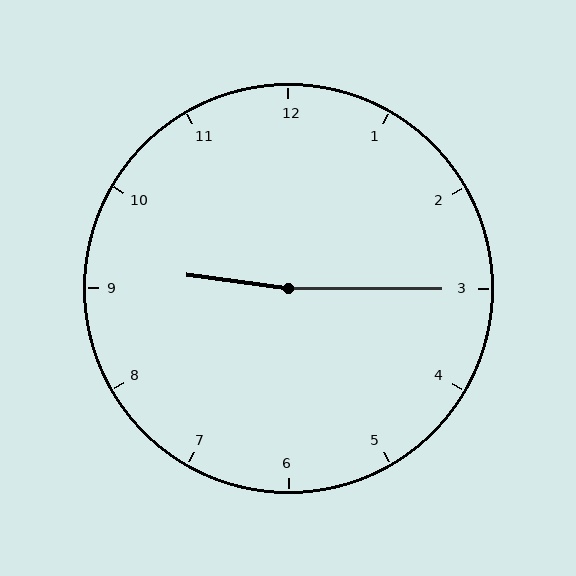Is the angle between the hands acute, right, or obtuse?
It is obtuse.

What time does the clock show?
9:15.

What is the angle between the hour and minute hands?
Approximately 172 degrees.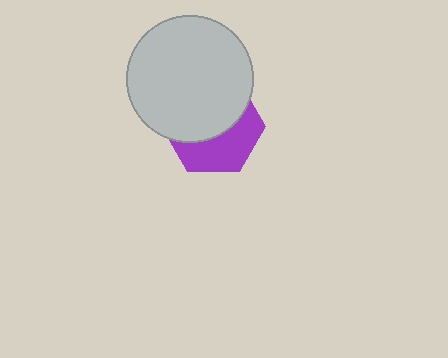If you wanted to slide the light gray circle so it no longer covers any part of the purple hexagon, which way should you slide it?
Slide it up — that is the most direct way to separate the two shapes.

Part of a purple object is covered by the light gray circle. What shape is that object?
It is a hexagon.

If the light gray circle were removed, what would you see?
You would see the complete purple hexagon.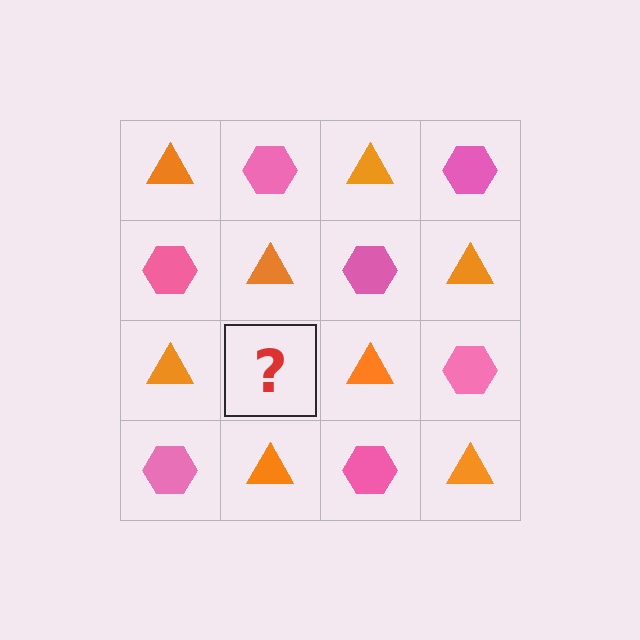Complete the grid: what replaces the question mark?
The question mark should be replaced with a pink hexagon.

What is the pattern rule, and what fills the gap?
The rule is that it alternates orange triangle and pink hexagon in a checkerboard pattern. The gap should be filled with a pink hexagon.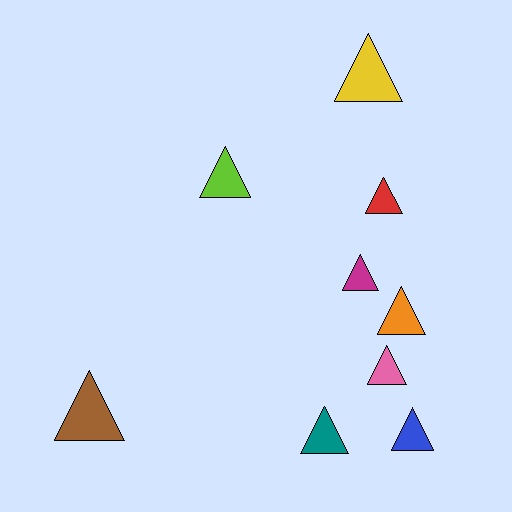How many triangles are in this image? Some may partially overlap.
There are 9 triangles.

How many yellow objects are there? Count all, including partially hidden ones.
There is 1 yellow object.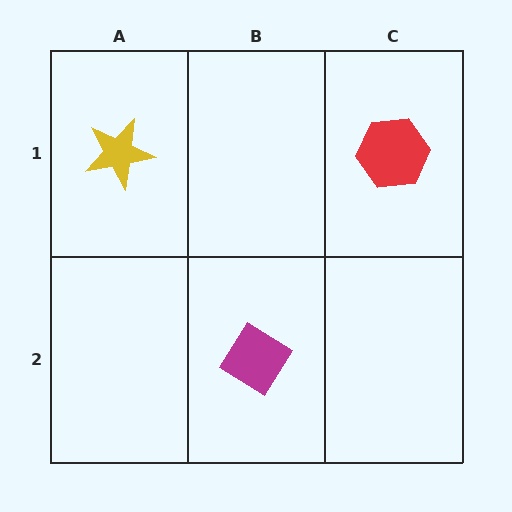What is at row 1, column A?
A yellow star.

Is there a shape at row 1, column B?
No, that cell is empty.